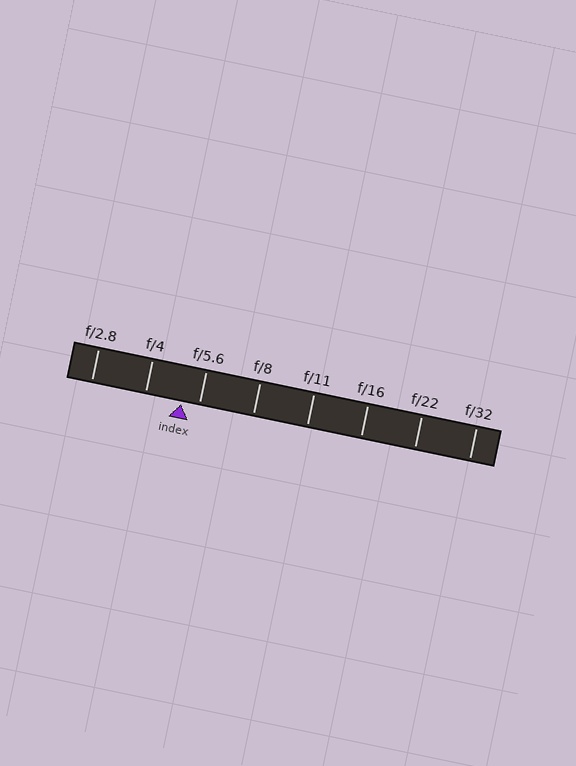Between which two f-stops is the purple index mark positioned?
The index mark is between f/4 and f/5.6.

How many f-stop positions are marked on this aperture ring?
There are 8 f-stop positions marked.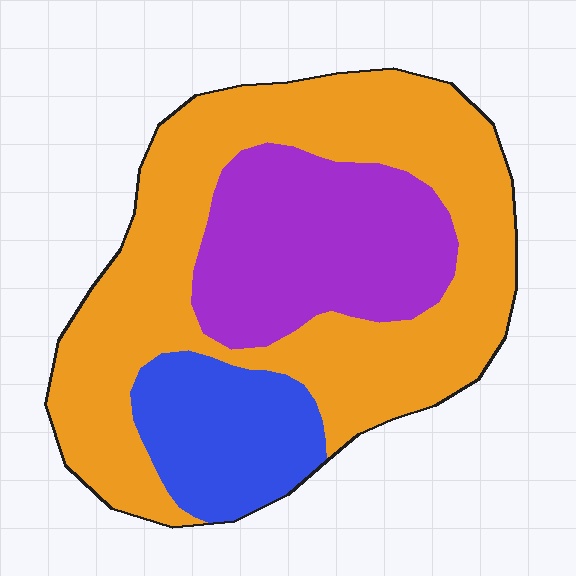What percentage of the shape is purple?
Purple covers roughly 25% of the shape.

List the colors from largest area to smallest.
From largest to smallest: orange, purple, blue.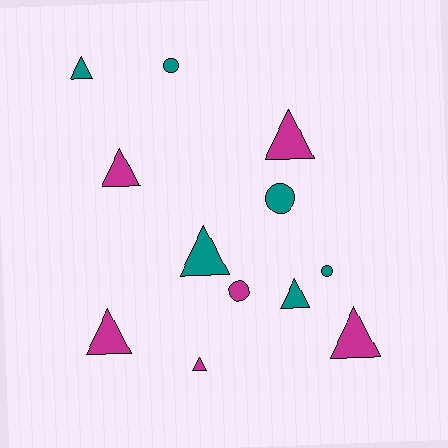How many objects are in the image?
There are 12 objects.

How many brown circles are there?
There are no brown circles.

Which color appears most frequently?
Teal, with 6 objects.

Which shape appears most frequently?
Triangle, with 8 objects.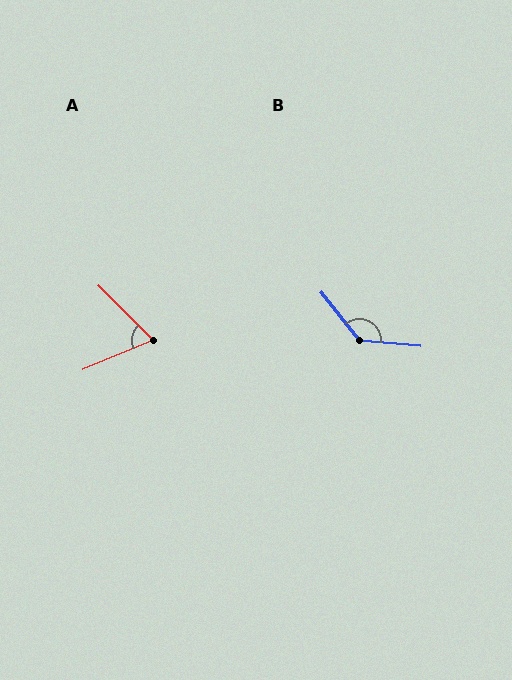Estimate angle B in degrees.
Approximately 134 degrees.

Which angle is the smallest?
A, at approximately 68 degrees.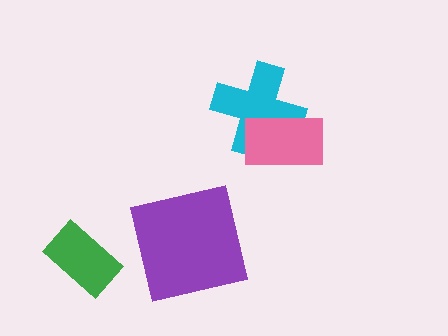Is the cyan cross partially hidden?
Yes, it is partially covered by another shape.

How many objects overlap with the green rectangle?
0 objects overlap with the green rectangle.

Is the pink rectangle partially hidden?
No, no other shape covers it.